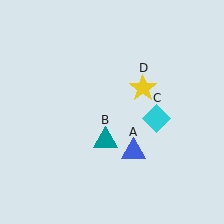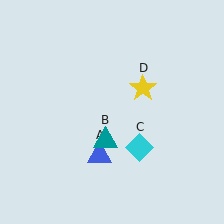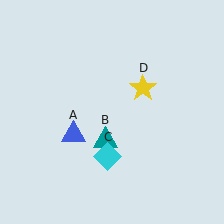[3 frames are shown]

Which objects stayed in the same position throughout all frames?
Teal triangle (object B) and yellow star (object D) remained stationary.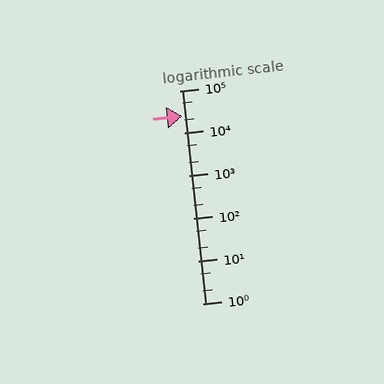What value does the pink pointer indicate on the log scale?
The pointer indicates approximately 25000.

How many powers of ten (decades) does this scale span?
The scale spans 5 decades, from 1 to 100000.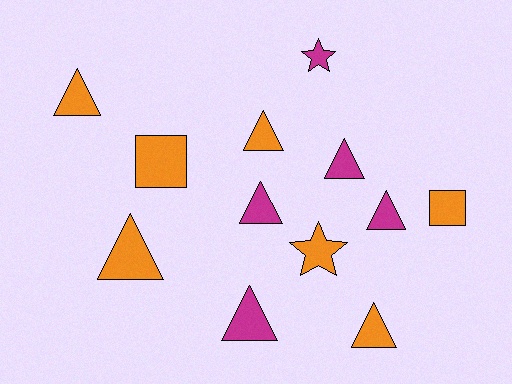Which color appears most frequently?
Orange, with 7 objects.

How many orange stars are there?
There is 1 orange star.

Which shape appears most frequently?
Triangle, with 8 objects.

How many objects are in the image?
There are 12 objects.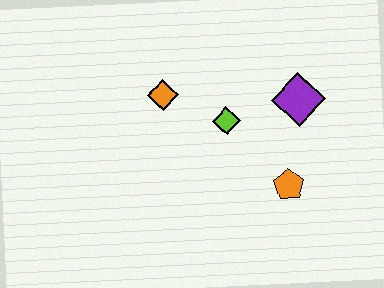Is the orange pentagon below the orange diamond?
Yes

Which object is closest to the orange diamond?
The lime diamond is closest to the orange diamond.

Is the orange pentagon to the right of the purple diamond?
No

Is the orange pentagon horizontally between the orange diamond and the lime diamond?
No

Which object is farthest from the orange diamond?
The orange pentagon is farthest from the orange diamond.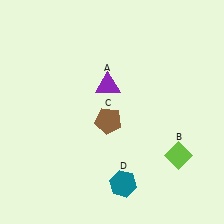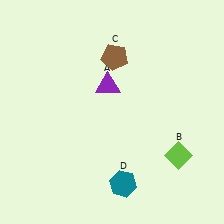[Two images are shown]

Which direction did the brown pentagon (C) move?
The brown pentagon (C) moved up.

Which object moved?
The brown pentagon (C) moved up.